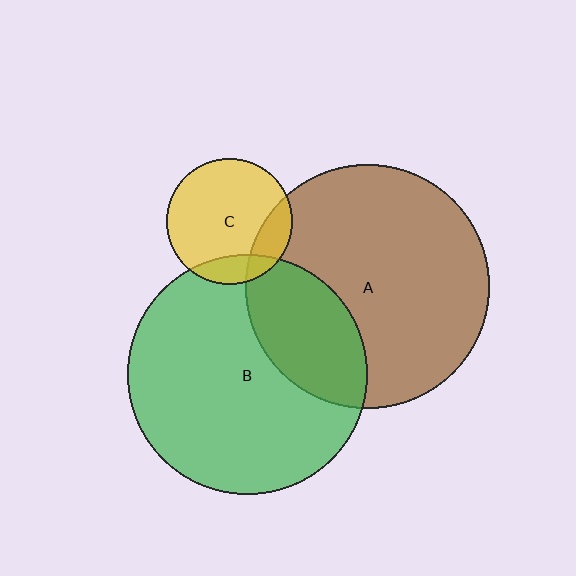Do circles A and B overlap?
Yes.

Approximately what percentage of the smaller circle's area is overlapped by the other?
Approximately 25%.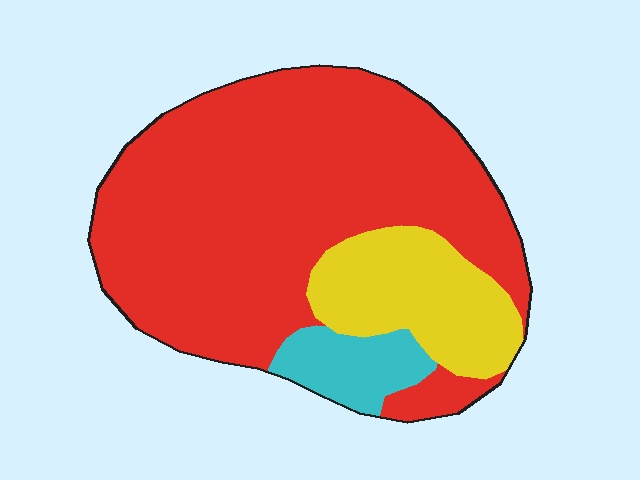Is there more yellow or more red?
Red.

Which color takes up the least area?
Cyan, at roughly 10%.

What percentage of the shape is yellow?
Yellow covers around 20% of the shape.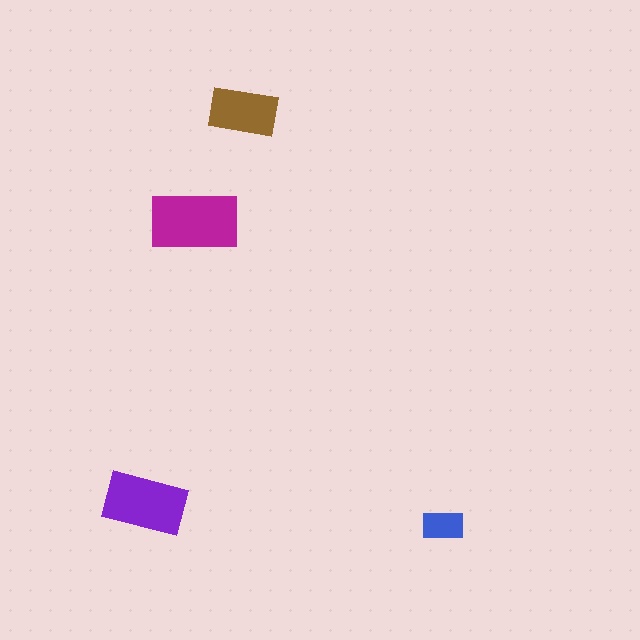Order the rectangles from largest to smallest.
the magenta one, the purple one, the brown one, the blue one.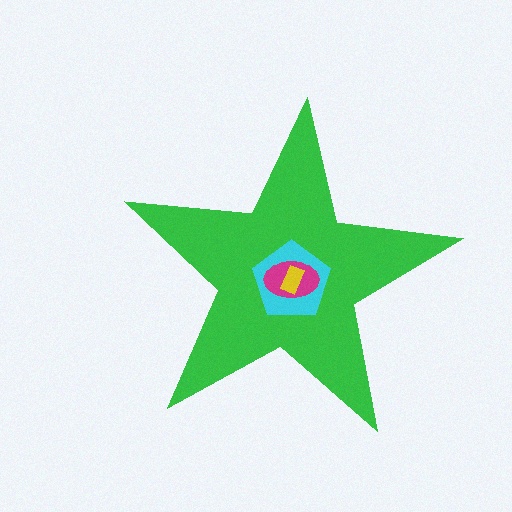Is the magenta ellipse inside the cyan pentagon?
Yes.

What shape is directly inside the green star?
The cyan pentagon.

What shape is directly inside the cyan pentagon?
The magenta ellipse.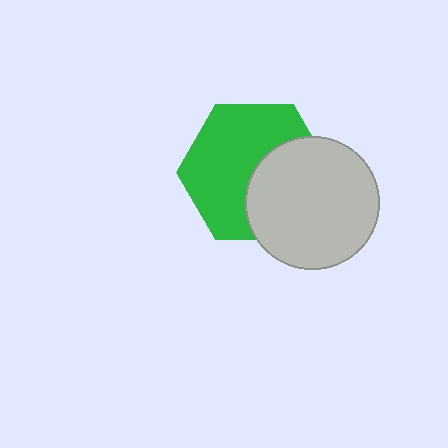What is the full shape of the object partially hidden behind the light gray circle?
The partially hidden object is a green hexagon.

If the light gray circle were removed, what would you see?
You would see the complete green hexagon.